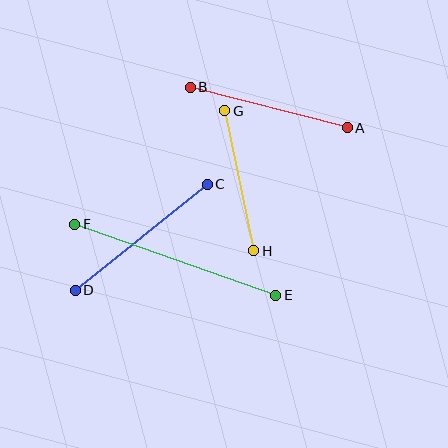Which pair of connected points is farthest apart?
Points E and F are farthest apart.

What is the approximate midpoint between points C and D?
The midpoint is at approximately (141, 237) pixels.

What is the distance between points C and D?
The distance is approximately 169 pixels.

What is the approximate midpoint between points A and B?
The midpoint is at approximately (269, 108) pixels.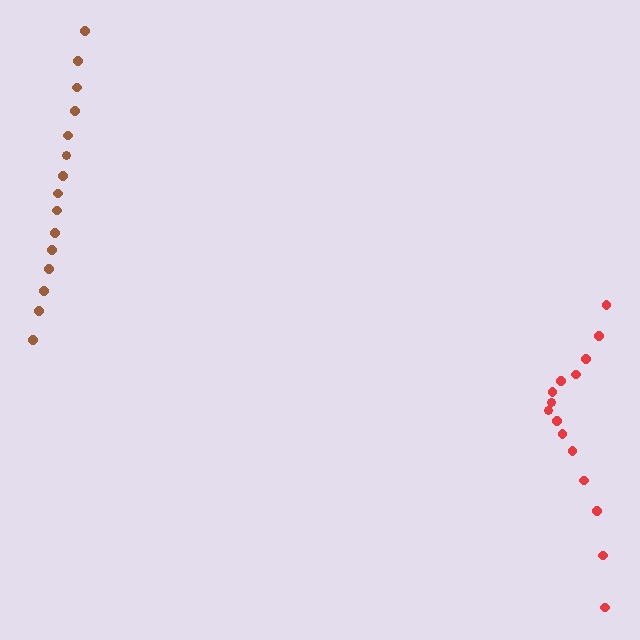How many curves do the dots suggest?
There are 2 distinct paths.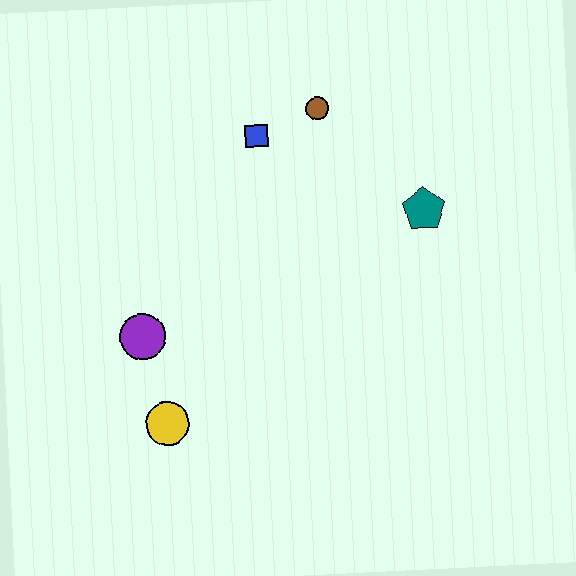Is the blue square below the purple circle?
No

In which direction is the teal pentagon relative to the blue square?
The teal pentagon is to the right of the blue square.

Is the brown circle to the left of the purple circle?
No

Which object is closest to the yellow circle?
The purple circle is closest to the yellow circle.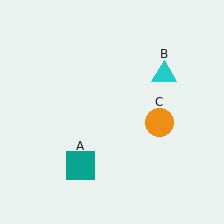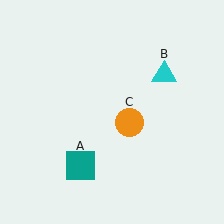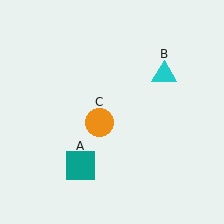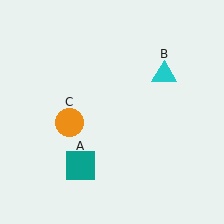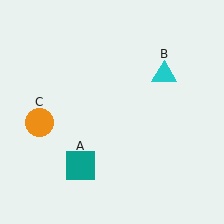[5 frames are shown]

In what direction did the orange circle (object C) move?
The orange circle (object C) moved left.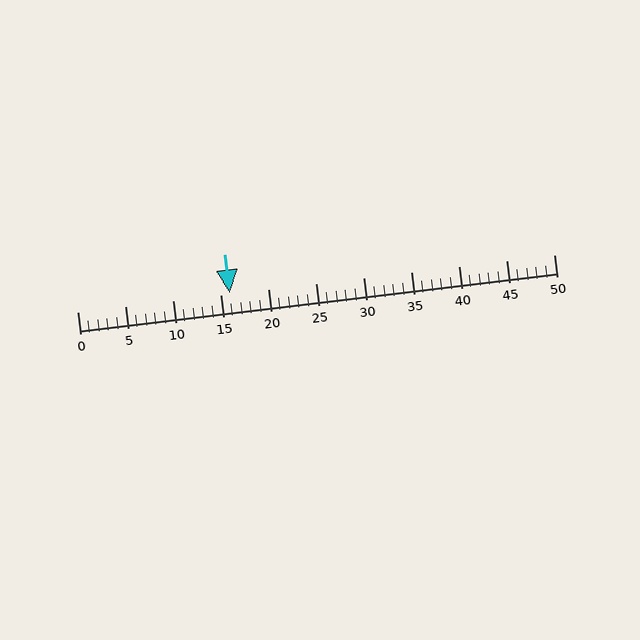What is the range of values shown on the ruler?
The ruler shows values from 0 to 50.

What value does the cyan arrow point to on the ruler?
The cyan arrow points to approximately 16.